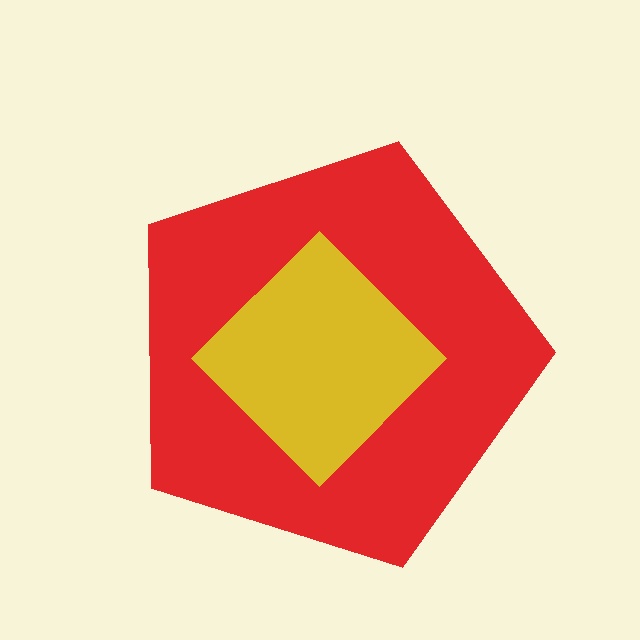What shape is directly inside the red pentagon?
The yellow diamond.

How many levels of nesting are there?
2.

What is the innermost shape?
The yellow diamond.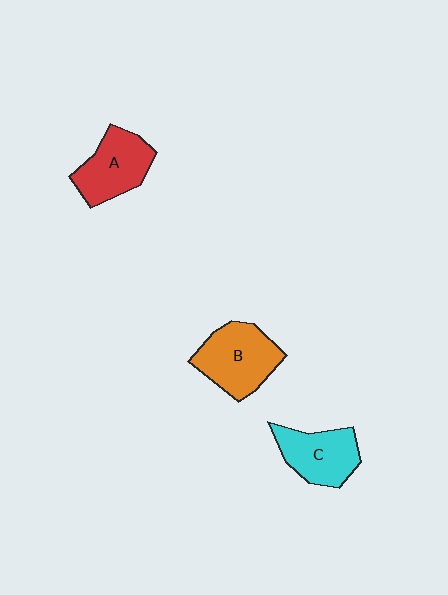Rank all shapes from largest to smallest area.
From largest to smallest: B (orange), A (red), C (cyan).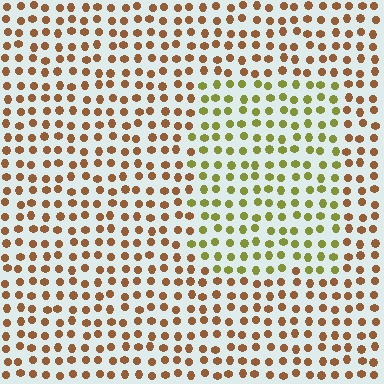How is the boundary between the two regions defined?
The boundary is defined purely by a slight shift in hue (about 48 degrees). Spacing, size, and orientation are identical on both sides.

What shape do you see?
I see a rectangle.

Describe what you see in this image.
The image is filled with small brown elements in a uniform arrangement. A rectangle-shaped region is visible where the elements are tinted to a slightly different hue, forming a subtle color boundary.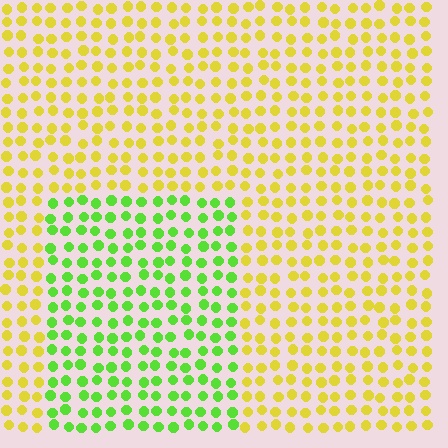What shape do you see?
I see a rectangle.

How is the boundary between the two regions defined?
The boundary is defined purely by a slight shift in hue (about 51 degrees). Spacing, size, and orientation are identical on both sides.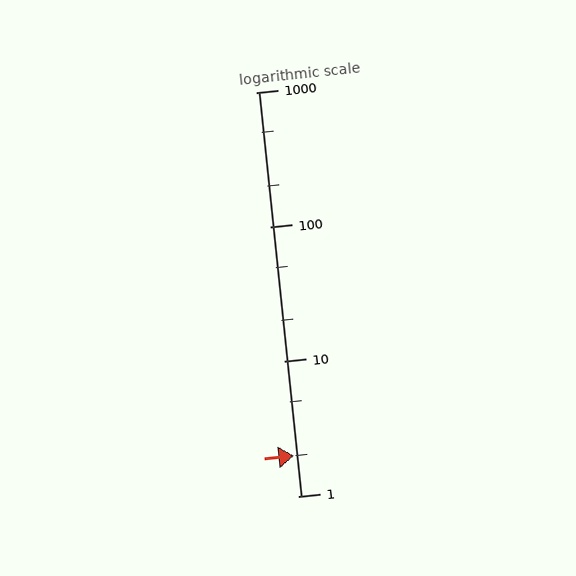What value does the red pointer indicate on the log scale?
The pointer indicates approximately 2.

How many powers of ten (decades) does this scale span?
The scale spans 3 decades, from 1 to 1000.